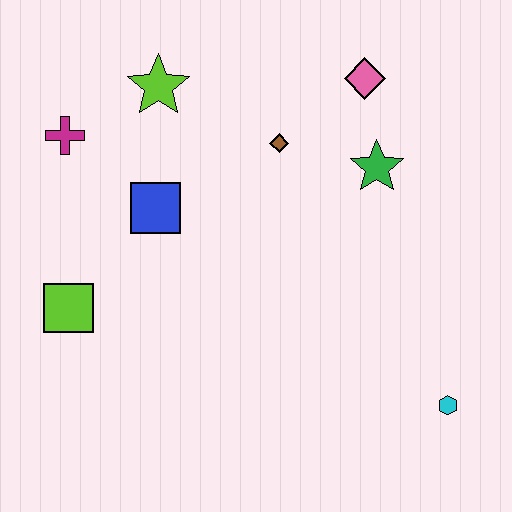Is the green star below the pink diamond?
Yes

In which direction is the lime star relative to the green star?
The lime star is to the left of the green star.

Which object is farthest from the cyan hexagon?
The magenta cross is farthest from the cyan hexagon.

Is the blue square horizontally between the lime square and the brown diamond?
Yes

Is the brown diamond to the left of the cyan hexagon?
Yes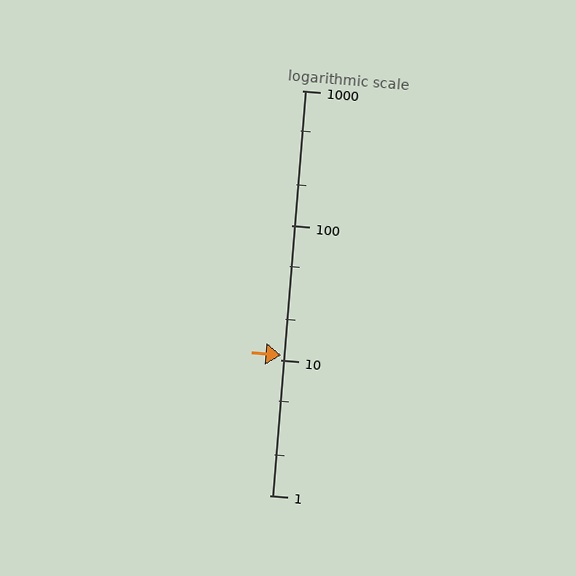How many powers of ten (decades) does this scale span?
The scale spans 3 decades, from 1 to 1000.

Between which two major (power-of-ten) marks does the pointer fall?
The pointer is between 10 and 100.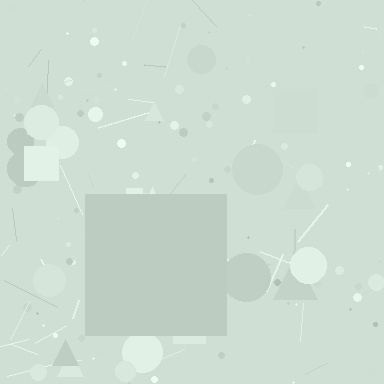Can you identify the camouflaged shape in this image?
The camouflaged shape is a square.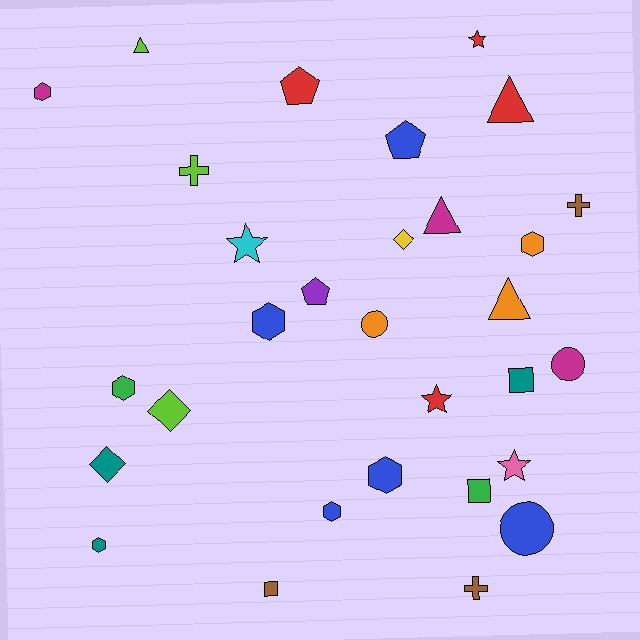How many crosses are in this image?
There are 3 crosses.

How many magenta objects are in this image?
There are 3 magenta objects.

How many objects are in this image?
There are 30 objects.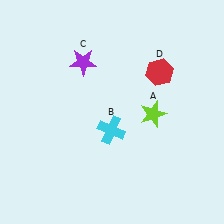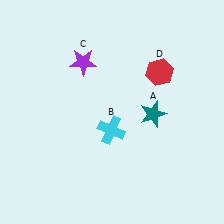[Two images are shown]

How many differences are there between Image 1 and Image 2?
There is 1 difference between the two images.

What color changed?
The star (A) changed from lime in Image 1 to teal in Image 2.